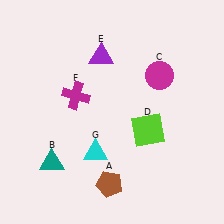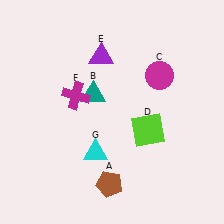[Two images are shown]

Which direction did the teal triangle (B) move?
The teal triangle (B) moved up.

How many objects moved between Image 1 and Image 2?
1 object moved between the two images.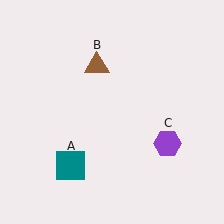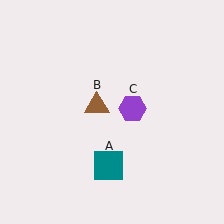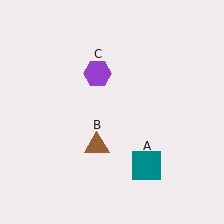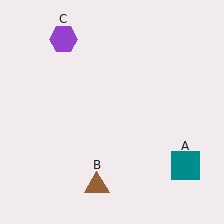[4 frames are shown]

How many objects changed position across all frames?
3 objects changed position: teal square (object A), brown triangle (object B), purple hexagon (object C).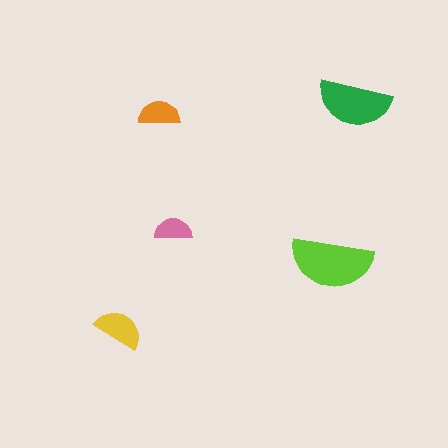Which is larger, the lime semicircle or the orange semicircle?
The lime one.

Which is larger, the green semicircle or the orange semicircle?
The green one.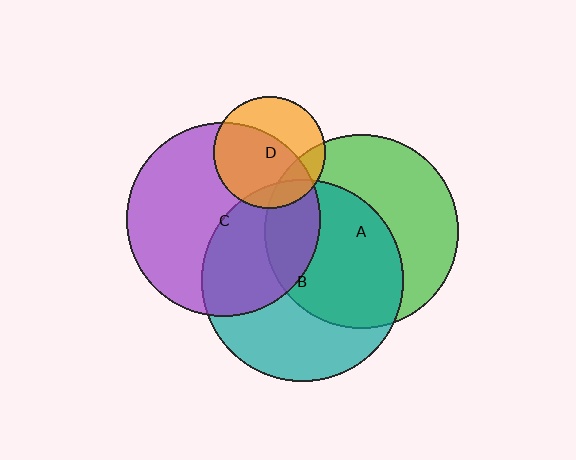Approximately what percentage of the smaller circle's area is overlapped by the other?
Approximately 55%.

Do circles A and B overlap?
Yes.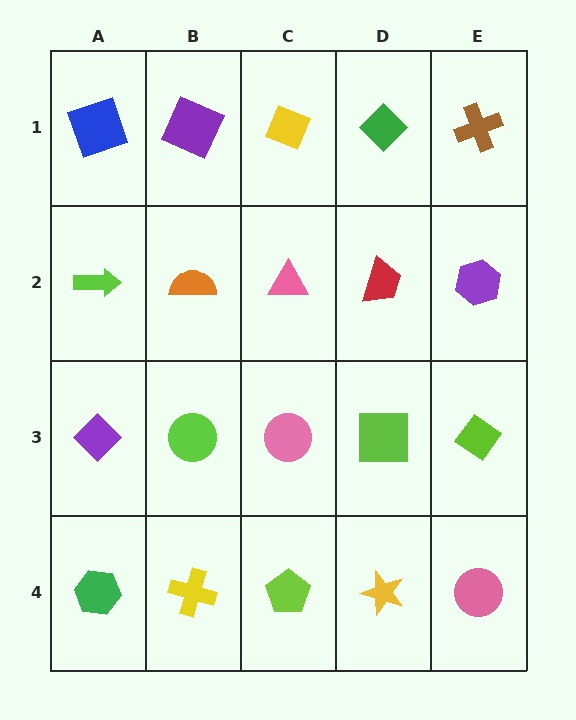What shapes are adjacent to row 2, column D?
A green diamond (row 1, column D), a lime square (row 3, column D), a pink triangle (row 2, column C), a purple hexagon (row 2, column E).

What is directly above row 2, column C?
A yellow diamond.